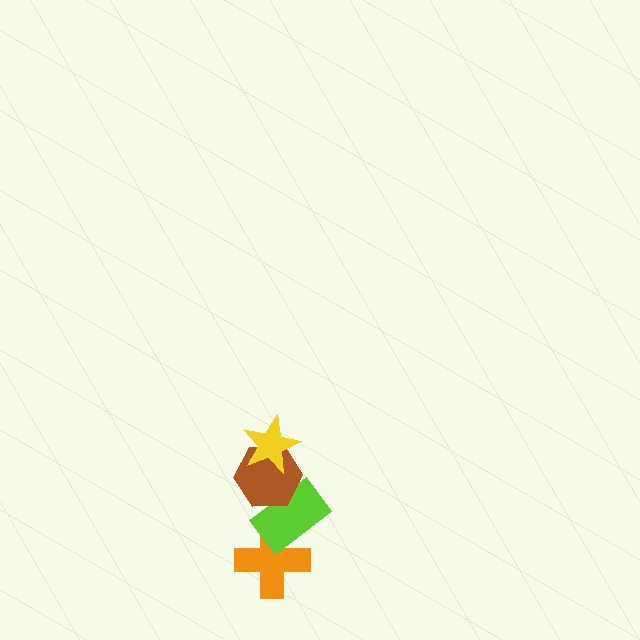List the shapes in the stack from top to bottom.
From top to bottom: the yellow star, the brown hexagon, the lime rectangle, the orange cross.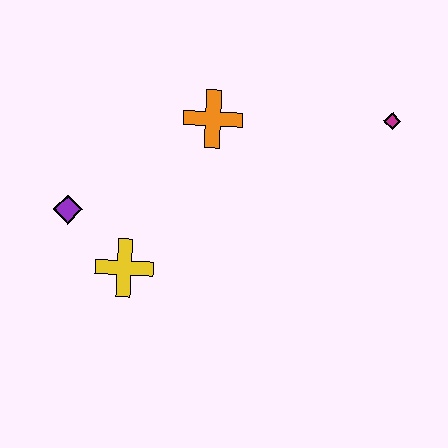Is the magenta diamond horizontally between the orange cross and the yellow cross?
No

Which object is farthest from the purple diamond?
The magenta diamond is farthest from the purple diamond.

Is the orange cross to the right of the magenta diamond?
No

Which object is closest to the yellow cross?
The purple diamond is closest to the yellow cross.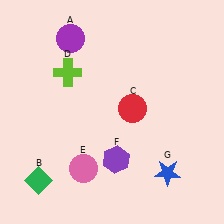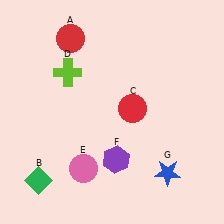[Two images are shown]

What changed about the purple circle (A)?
In Image 1, A is purple. In Image 2, it changed to red.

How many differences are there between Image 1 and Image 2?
There is 1 difference between the two images.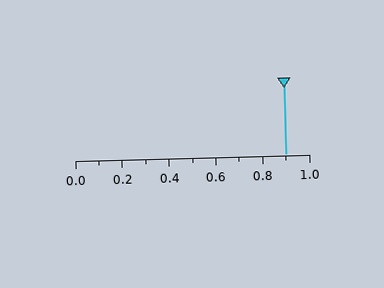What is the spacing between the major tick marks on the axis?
The major ticks are spaced 0.2 apart.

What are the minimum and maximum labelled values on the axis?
The axis runs from 0.0 to 1.0.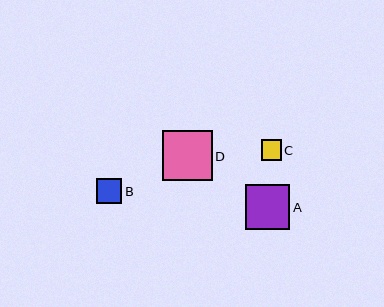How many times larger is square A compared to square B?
Square A is approximately 1.8 times the size of square B.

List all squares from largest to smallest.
From largest to smallest: D, A, B, C.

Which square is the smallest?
Square C is the smallest with a size of approximately 20 pixels.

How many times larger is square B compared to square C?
Square B is approximately 1.2 times the size of square C.